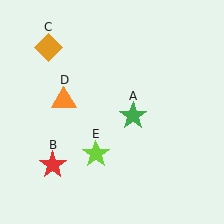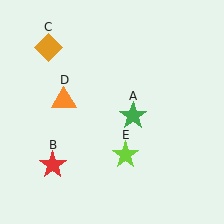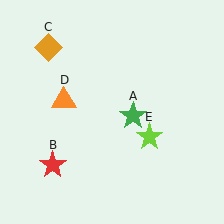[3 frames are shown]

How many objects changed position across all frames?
1 object changed position: lime star (object E).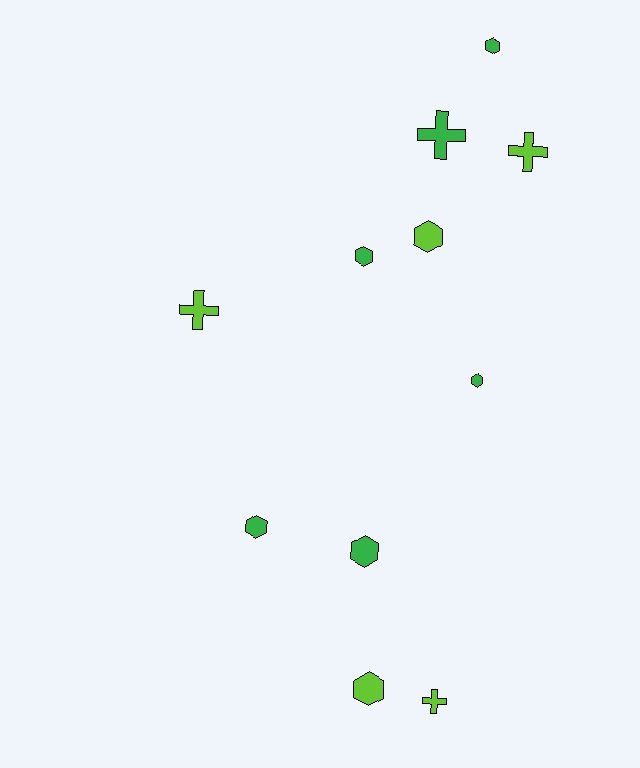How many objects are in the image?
There are 11 objects.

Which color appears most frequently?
Green, with 6 objects.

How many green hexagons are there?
There are 5 green hexagons.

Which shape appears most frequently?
Hexagon, with 7 objects.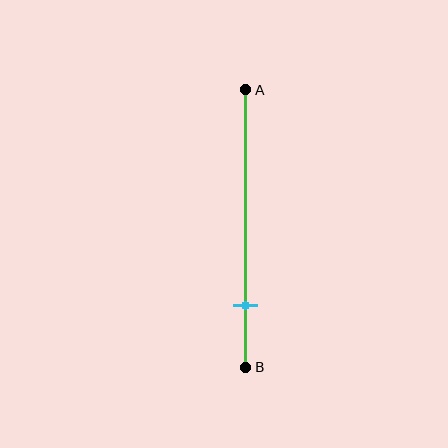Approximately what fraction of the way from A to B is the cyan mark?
The cyan mark is approximately 80% of the way from A to B.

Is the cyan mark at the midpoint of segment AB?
No, the mark is at about 80% from A, not at the 50% midpoint.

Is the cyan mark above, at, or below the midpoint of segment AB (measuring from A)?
The cyan mark is below the midpoint of segment AB.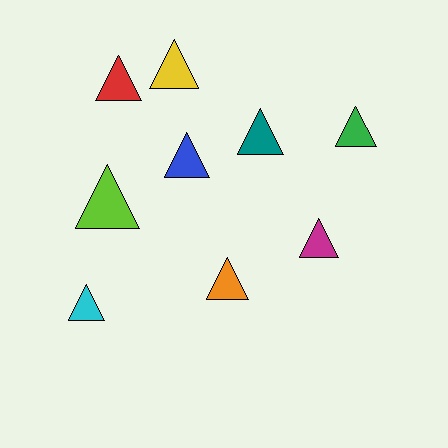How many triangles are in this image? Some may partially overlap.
There are 9 triangles.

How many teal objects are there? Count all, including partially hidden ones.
There is 1 teal object.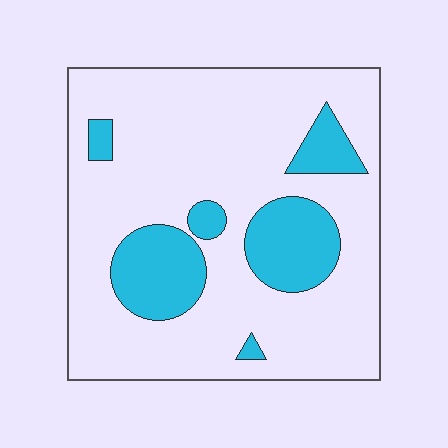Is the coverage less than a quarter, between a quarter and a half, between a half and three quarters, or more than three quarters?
Less than a quarter.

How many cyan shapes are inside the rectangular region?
6.